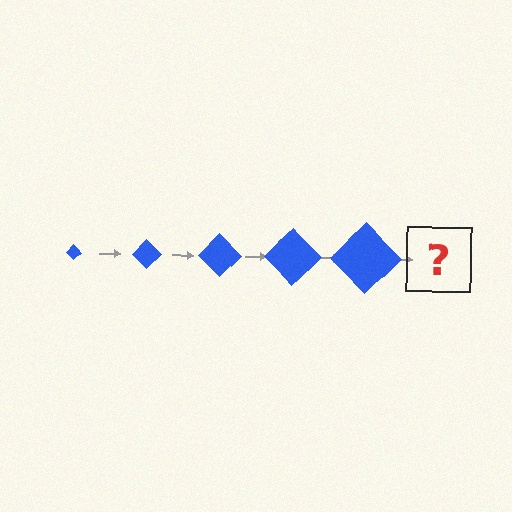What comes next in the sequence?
The next element should be a blue diamond, larger than the previous one.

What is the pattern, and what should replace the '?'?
The pattern is that the diamond gets progressively larger each step. The '?' should be a blue diamond, larger than the previous one.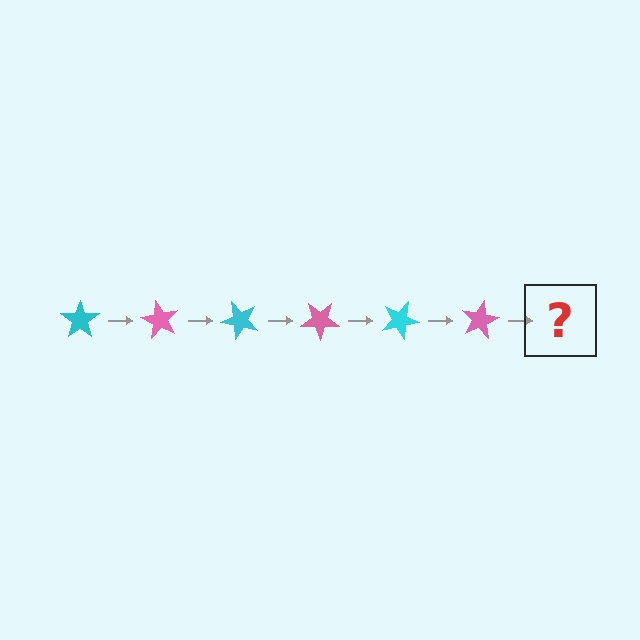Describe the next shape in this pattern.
It should be a cyan star, rotated 360 degrees from the start.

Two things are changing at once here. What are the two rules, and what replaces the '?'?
The two rules are that it rotates 60 degrees each step and the color cycles through cyan and pink. The '?' should be a cyan star, rotated 360 degrees from the start.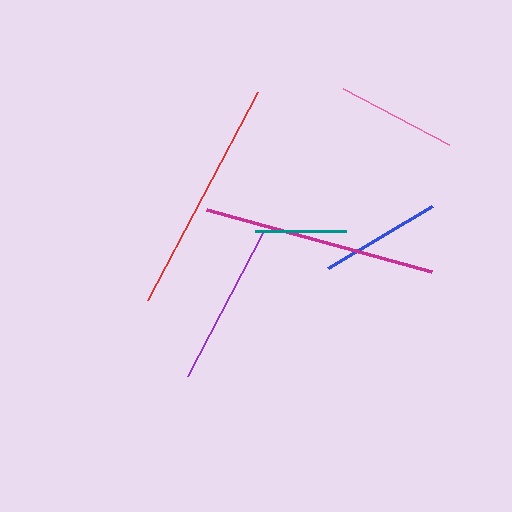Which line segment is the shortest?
The teal line is the shortest at approximately 91 pixels.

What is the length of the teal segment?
The teal segment is approximately 91 pixels long.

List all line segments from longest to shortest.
From longest to shortest: red, magenta, purple, blue, pink, teal.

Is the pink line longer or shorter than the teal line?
The pink line is longer than the teal line.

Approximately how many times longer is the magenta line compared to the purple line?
The magenta line is approximately 1.4 times the length of the purple line.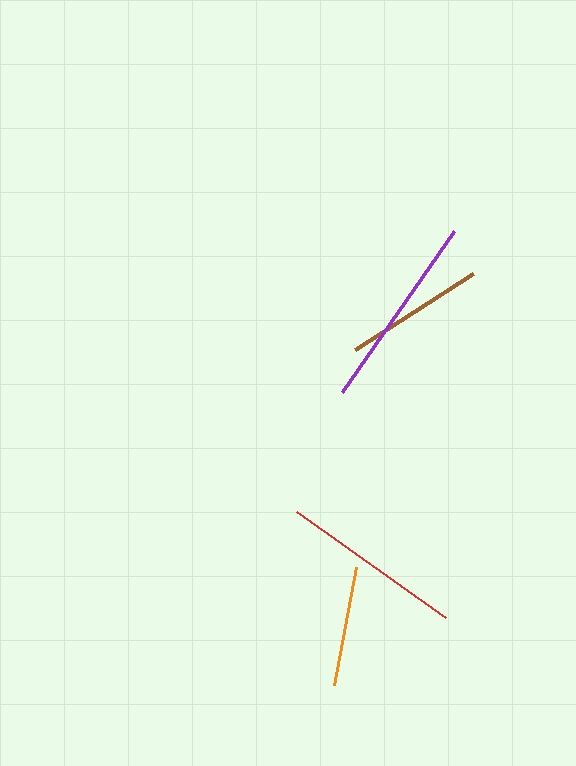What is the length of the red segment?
The red segment is approximately 184 pixels long.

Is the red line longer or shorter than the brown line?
The red line is longer than the brown line.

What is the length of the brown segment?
The brown segment is approximately 141 pixels long.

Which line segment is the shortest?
The orange line is the shortest at approximately 120 pixels.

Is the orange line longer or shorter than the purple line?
The purple line is longer than the orange line.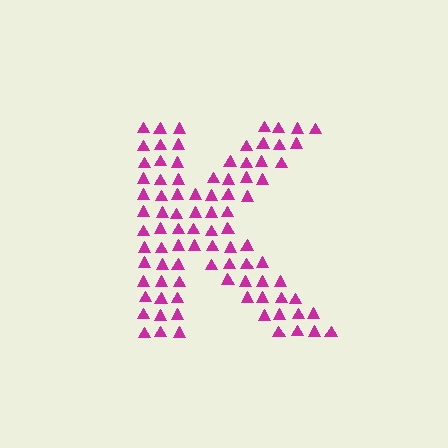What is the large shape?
The large shape is the letter K.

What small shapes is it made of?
It is made of small triangles.